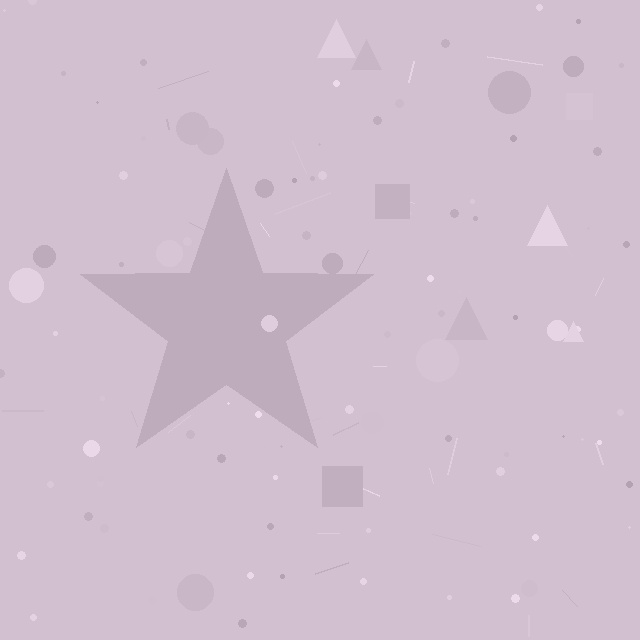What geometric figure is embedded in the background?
A star is embedded in the background.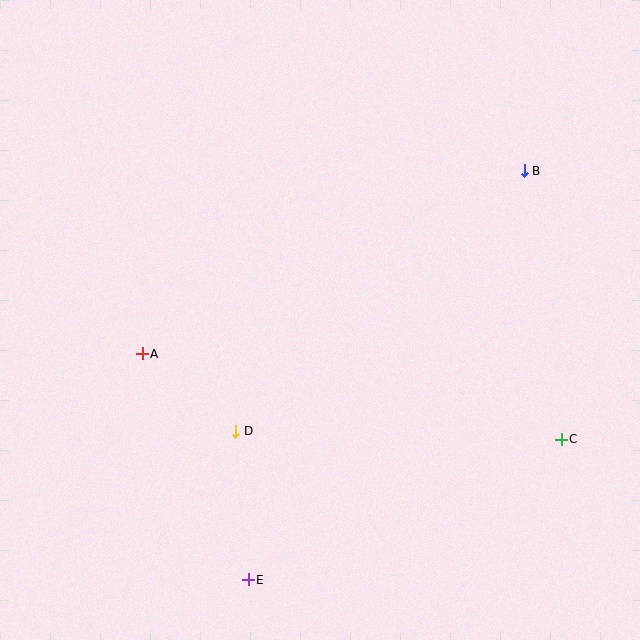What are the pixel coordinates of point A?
Point A is at (142, 354).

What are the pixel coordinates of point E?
Point E is at (248, 580).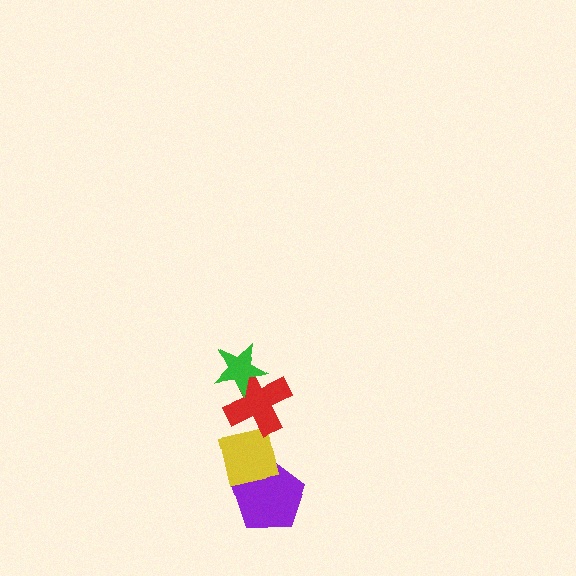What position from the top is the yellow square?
The yellow square is 3rd from the top.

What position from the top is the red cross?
The red cross is 2nd from the top.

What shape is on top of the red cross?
The green star is on top of the red cross.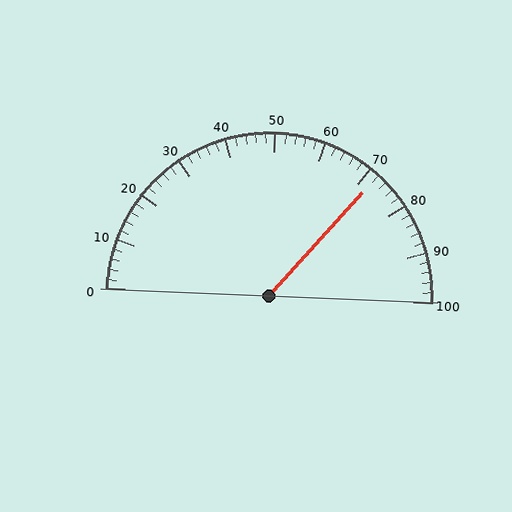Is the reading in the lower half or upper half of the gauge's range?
The reading is in the upper half of the range (0 to 100).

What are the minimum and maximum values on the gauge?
The gauge ranges from 0 to 100.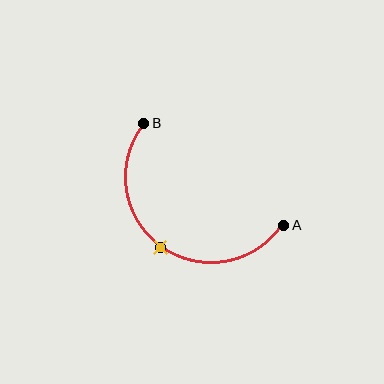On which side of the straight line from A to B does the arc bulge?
The arc bulges below and to the left of the straight line connecting A and B.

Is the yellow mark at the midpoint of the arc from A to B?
Yes. The yellow mark lies on the arc at equal arc-length from both A and B — it is the arc midpoint.